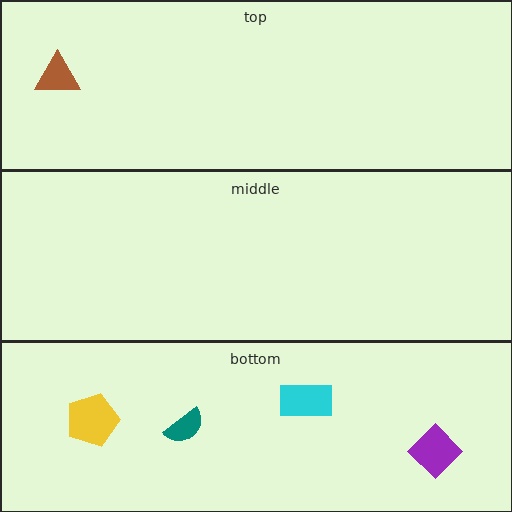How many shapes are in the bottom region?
4.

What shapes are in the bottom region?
The yellow pentagon, the teal semicircle, the cyan rectangle, the purple diamond.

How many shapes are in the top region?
1.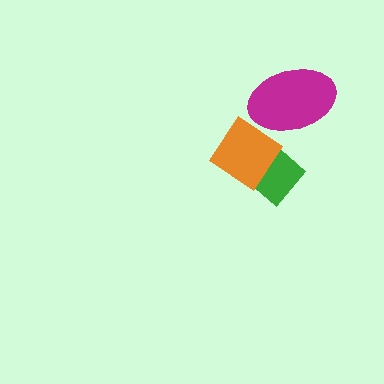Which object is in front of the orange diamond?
The magenta ellipse is in front of the orange diamond.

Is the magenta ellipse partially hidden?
No, no other shape covers it.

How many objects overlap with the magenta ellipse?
1 object overlaps with the magenta ellipse.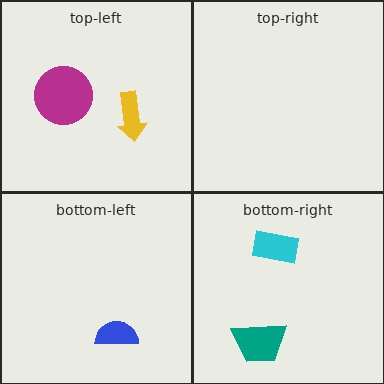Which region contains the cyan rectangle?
The bottom-right region.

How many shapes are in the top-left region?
2.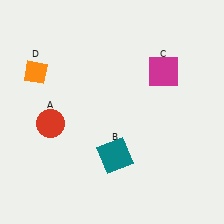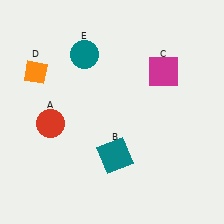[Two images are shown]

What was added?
A teal circle (E) was added in Image 2.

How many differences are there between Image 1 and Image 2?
There is 1 difference between the two images.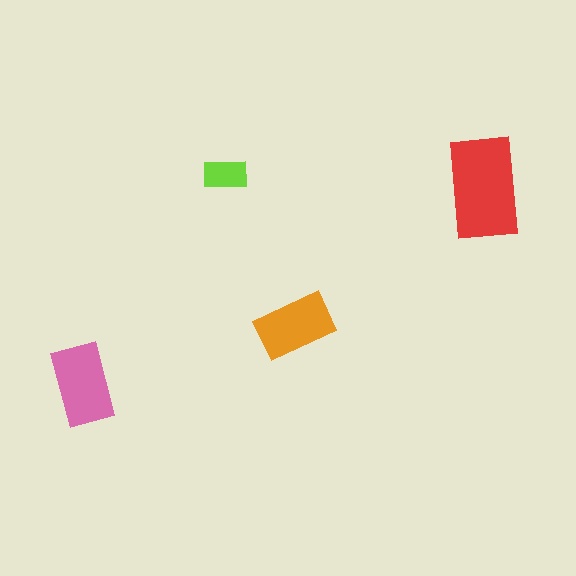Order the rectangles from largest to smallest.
the red one, the pink one, the orange one, the lime one.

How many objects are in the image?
There are 4 objects in the image.